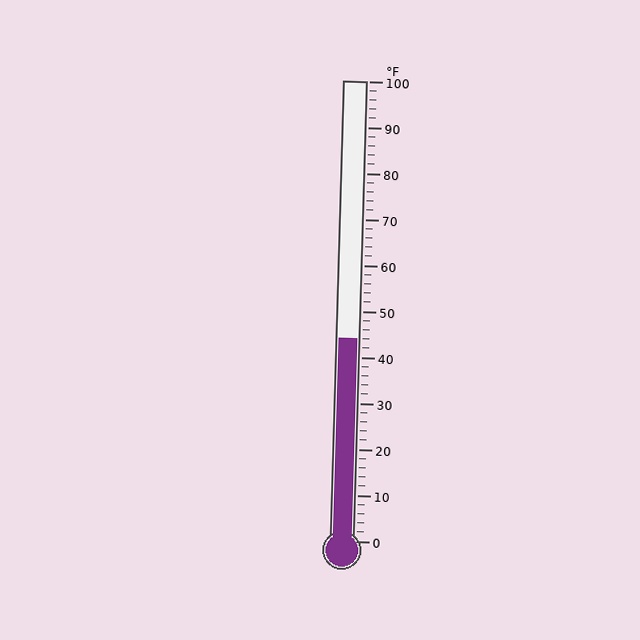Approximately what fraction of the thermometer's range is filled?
The thermometer is filled to approximately 45% of its range.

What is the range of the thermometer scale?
The thermometer scale ranges from 0°F to 100°F.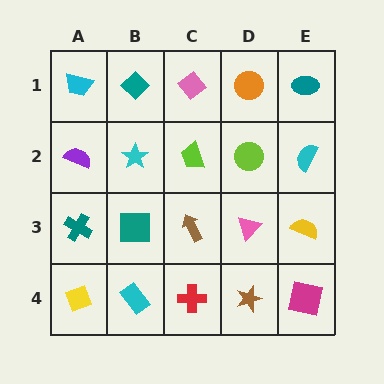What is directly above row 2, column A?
A cyan trapezoid.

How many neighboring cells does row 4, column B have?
3.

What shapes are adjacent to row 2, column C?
A pink diamond (row 1, column C), a brown arrow (row 3, column C), a cyan star (row 2, column B), a lime circle (row 2, column D).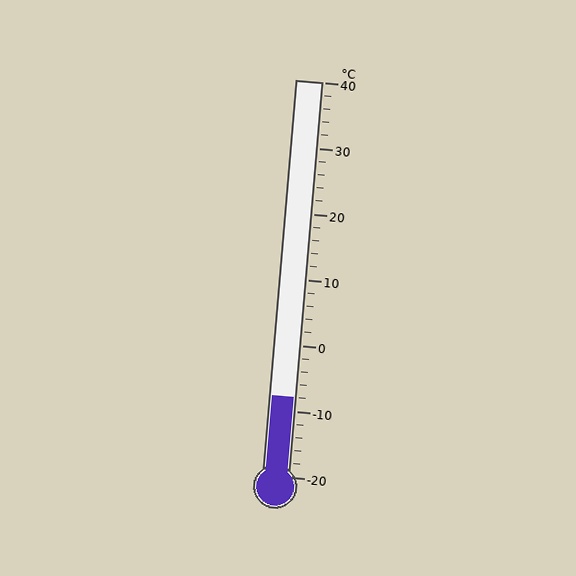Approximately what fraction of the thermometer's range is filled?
The thermometer is filled to approximately 20% of its range.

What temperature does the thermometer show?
The thermometer shows approximately -8°C.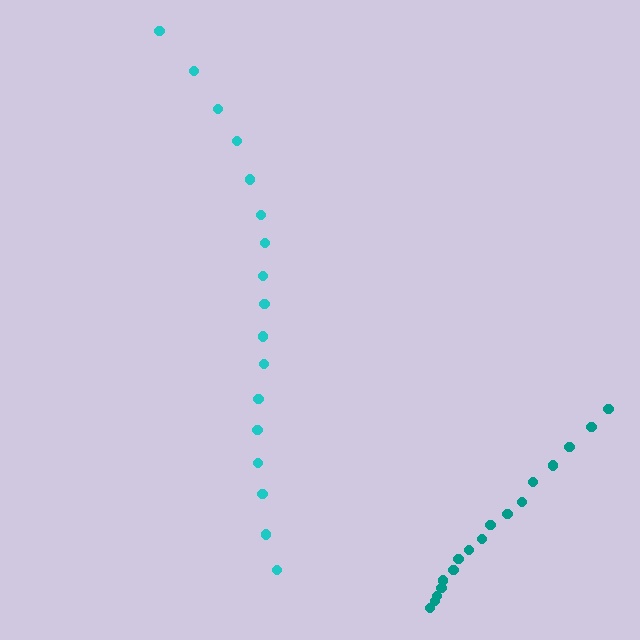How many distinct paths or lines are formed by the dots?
There are 2 distinct paths.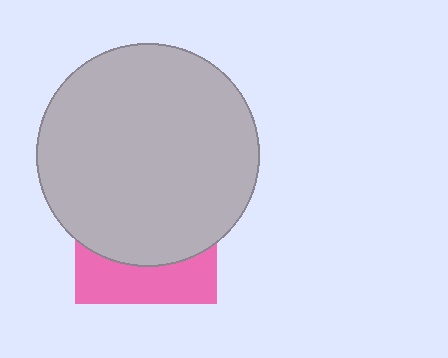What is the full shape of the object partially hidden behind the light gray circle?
The partially hidden object is a pink square.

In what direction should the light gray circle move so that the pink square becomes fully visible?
The light gray circle should move up. That is the shortest direction to clear the overlap and leave the pink square fully visible.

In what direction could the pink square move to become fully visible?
The pink square could move down. That would shift it out from behind the light gray circle entirely.